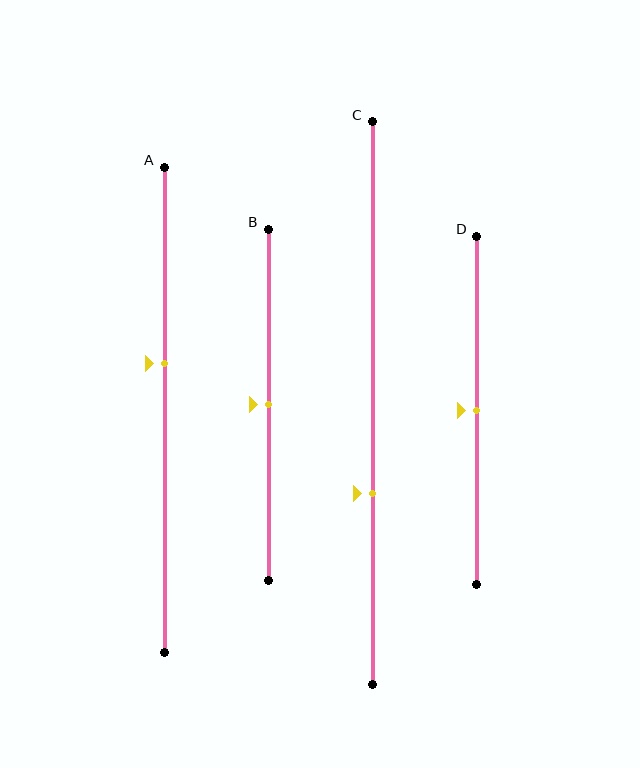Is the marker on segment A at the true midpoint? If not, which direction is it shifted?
No, the marker on segment A is shifted upward by about 10% of the segment length.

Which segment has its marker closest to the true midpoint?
Segment B has its marker closest to the true midpoint.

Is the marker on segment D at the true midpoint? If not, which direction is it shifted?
Yes, the marker on segment D is at the true midpoint.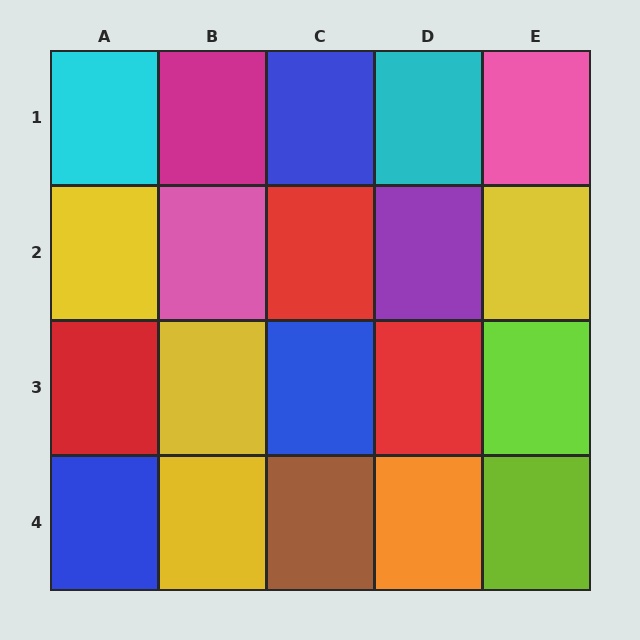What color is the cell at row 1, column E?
Pink.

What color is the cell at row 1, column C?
Blue.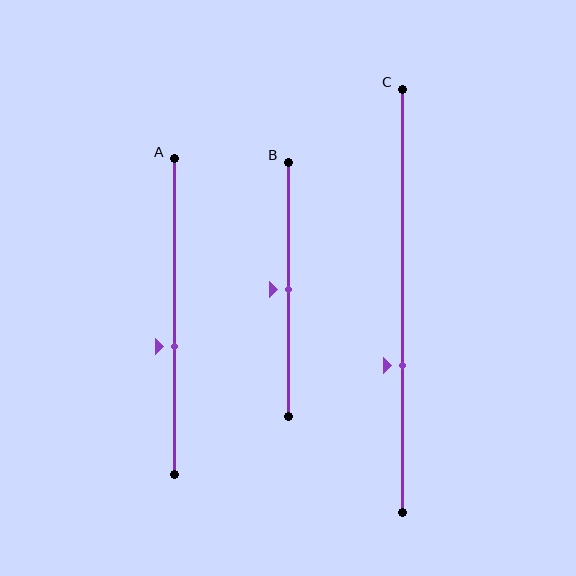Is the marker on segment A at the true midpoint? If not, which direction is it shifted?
No, the marker on segment A is shifted downward by about 9% of the segment length.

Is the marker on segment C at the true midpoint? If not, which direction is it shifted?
No, the marker on segment C is shifted downward by about 15% of the segment length.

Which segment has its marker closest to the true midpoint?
Segment B has its marker closest to the true midpoint.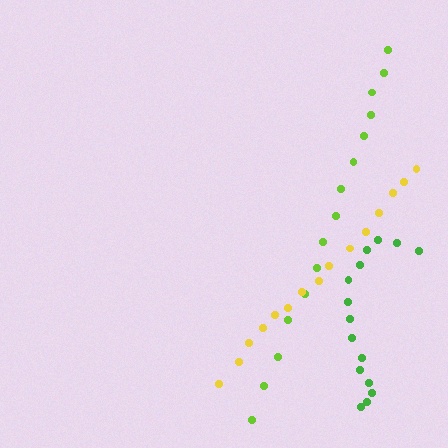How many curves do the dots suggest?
There are 3 distinct paths.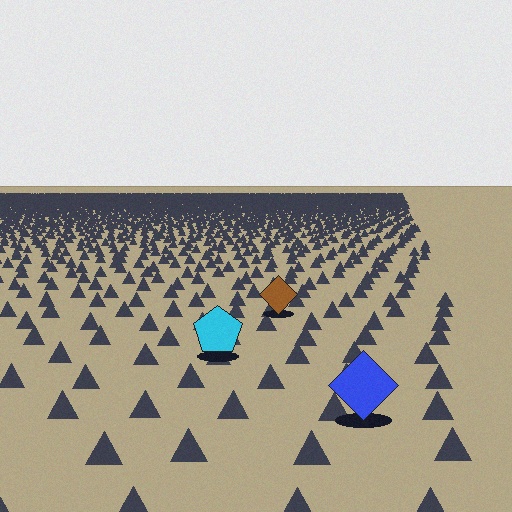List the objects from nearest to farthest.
From nearest to farthest: the blue diamond, the cyan pentagon, the brown diamond.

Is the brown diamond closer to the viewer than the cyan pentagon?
No. The cyan pentagon is closer — you can tell from the texture gradient: the ground texture is coarser near it.